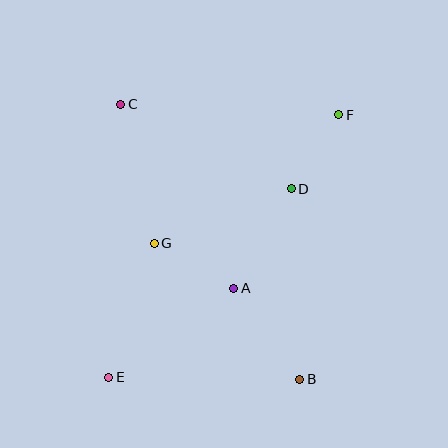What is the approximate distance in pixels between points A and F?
The distance between A and F is approximately 203 pixels.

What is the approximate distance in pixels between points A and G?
The distance between A and G is approximately 91 pixels.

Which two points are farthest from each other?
Points E and F are farthest from each other.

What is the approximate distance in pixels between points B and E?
The distance between B and E is approximately 191 pixels.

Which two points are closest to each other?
Points D and F are closest to each other.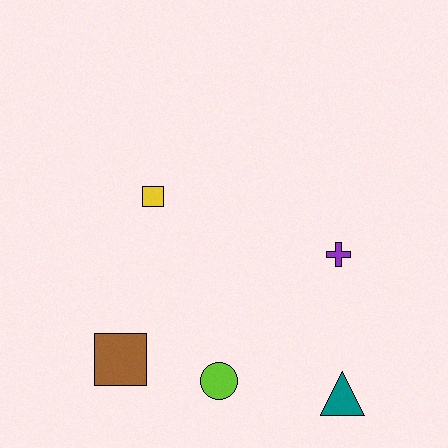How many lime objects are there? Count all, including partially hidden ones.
There is 1 lime object.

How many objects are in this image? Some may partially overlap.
There are 5 objects.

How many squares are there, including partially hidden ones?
There are 2 squares.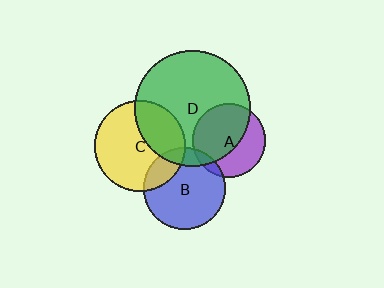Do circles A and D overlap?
Yes.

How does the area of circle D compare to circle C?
Approximately 1.6 times.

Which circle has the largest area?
Circle D (green).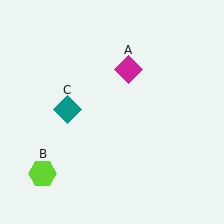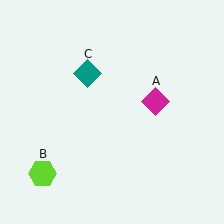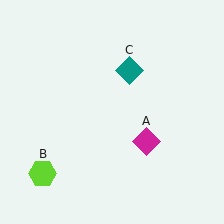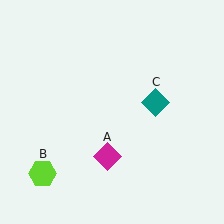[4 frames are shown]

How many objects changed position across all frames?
2 objects changed position: magenta diamond (object A), teal diamond (object C).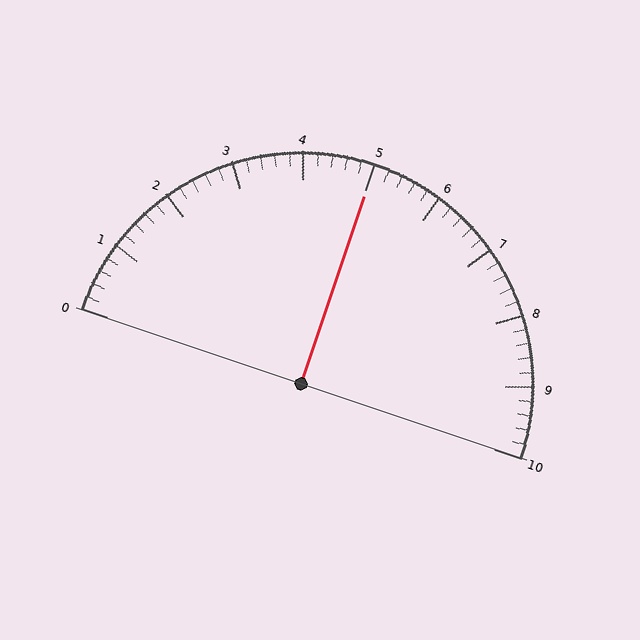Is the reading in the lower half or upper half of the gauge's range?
The reading is in the upper half of the range (0 to 10).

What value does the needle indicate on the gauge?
The needle indicates approximately 5.0.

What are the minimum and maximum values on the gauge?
The gauge ranges from 0 to 10.